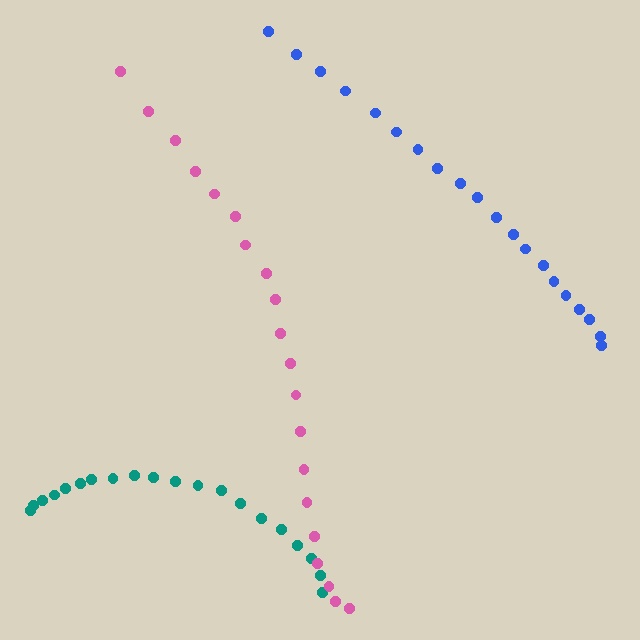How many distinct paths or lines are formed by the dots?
There are 3 distinct paths.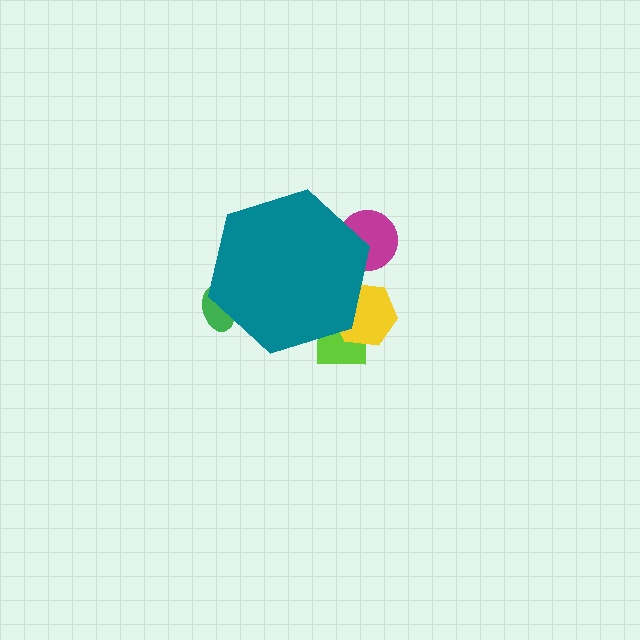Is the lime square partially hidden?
Yes, the lime square is partially hidden behind the teal hexagon.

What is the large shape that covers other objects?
A teal hexagon.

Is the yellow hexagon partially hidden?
Yes, the yellow hexagon is partially hidden behind the teal hexagon.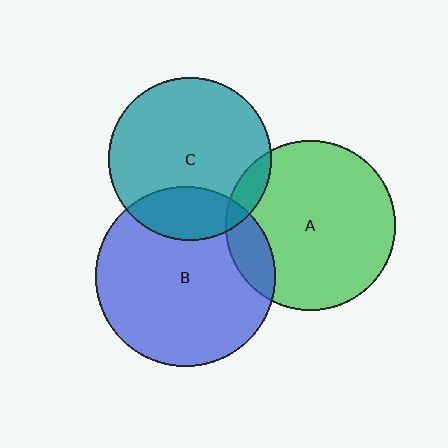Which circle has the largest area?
Circle B (blue).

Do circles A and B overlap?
Yes.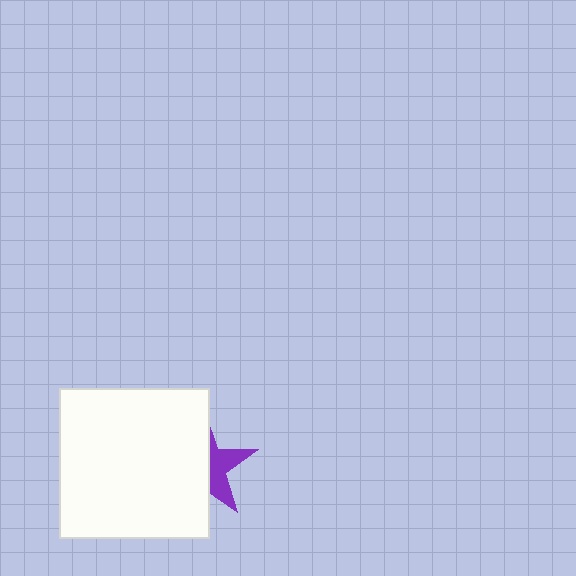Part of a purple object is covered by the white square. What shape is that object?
It is a star.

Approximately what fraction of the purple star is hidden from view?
Roughly 61% of the purple star is hidden behind the white square.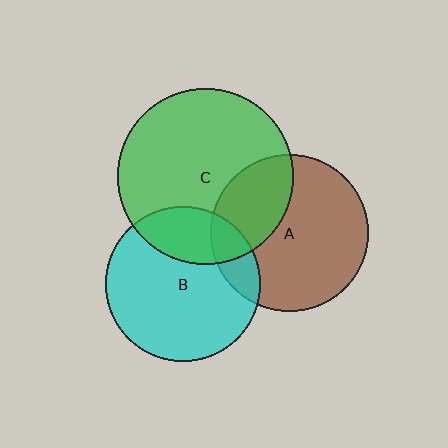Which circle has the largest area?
Circle C (green).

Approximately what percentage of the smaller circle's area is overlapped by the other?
Approximately 15%.